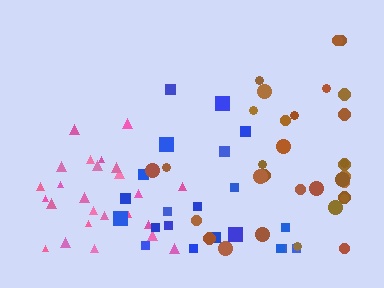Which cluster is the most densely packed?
Pink.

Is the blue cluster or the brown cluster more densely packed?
Brown.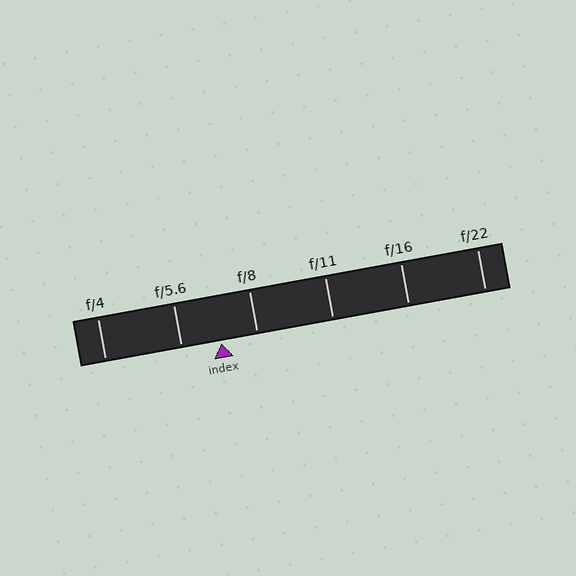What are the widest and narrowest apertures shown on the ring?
The widest aperture shown is f/4 and the narrowest is f/22.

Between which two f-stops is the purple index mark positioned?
The index mark is between f/5.6 and f/8.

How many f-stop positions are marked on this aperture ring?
There are 6 f-stop positions marked.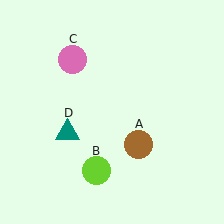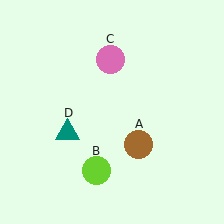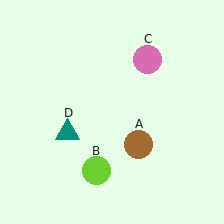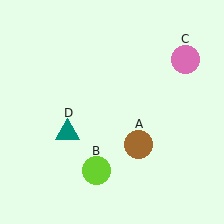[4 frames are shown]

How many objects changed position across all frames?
1 object changed position: pink circle (object C).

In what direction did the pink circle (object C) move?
The pink circle (object C) moved right.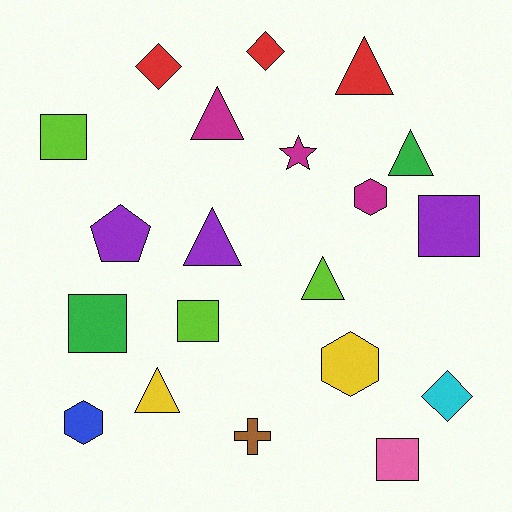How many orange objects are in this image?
There are no orange objects.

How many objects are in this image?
There are 20 objects.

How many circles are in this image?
There are no circles.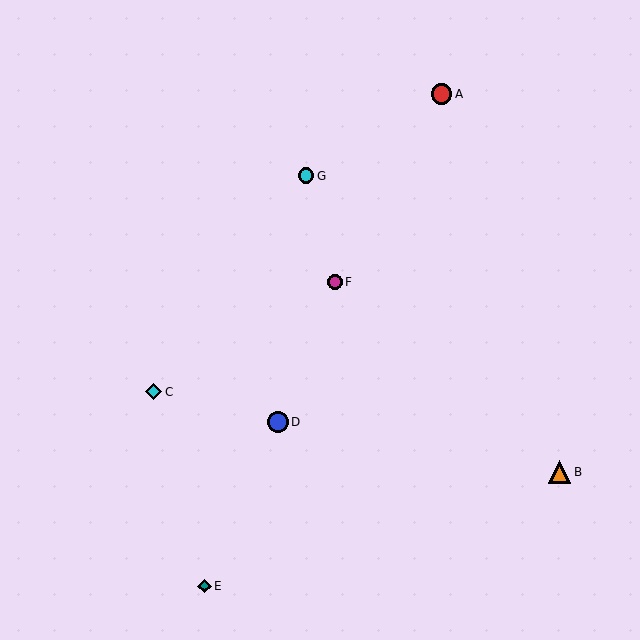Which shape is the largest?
The orange triangle (labeled B) is the largest.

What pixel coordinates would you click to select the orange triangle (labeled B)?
Click at (559, 472) to select the orange triangle B.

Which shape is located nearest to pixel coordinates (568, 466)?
The orange triangle (labeled B) at (559, 472) is nearest to that location.